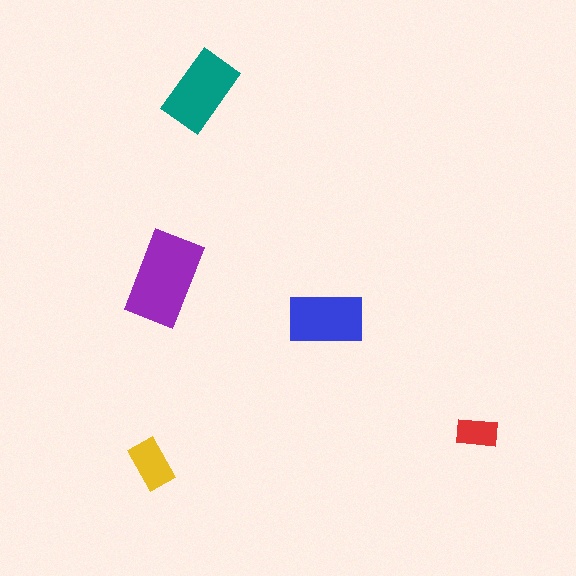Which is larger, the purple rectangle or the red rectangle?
The purple one.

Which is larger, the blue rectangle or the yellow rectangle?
The blue one.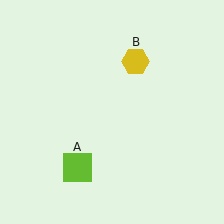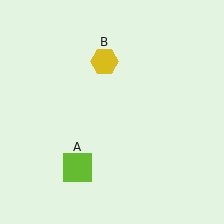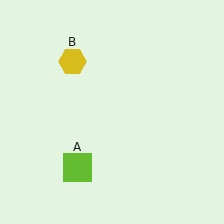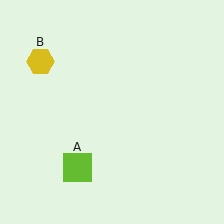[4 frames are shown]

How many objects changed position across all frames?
1 object changed position: yellow hexagon (object B).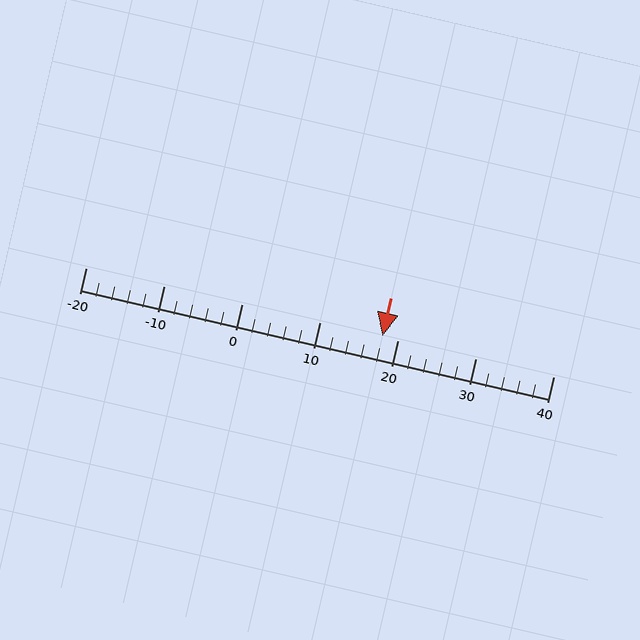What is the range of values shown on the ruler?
The ruler shows values from -20 to 40.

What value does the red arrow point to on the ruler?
The red arrow points to approximately 18.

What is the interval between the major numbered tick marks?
The major tick marks are spaced 10 units apart.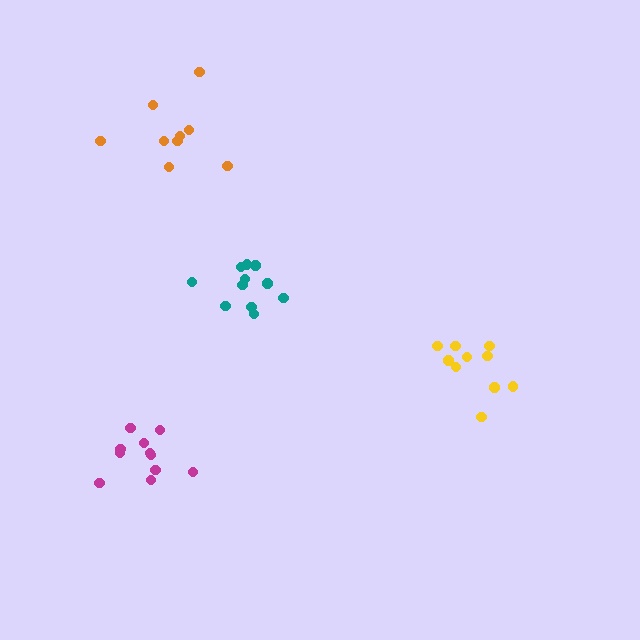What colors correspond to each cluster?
The clusters are colored: teal, yellow, magenta, orange.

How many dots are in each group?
Group 1: 11 dots, Group 2: 10 dots, Group 3: 11 dots, Group 4: 9 dots (41 total).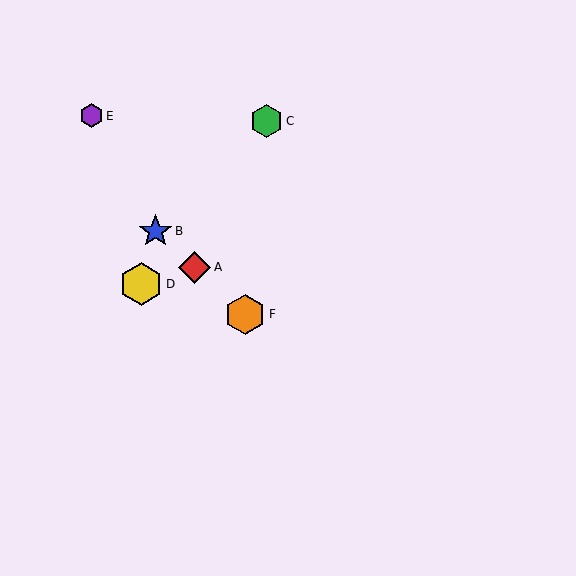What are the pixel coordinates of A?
Object A is at (195, 267).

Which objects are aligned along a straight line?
Objects A, B, F are aligned along a straight line.